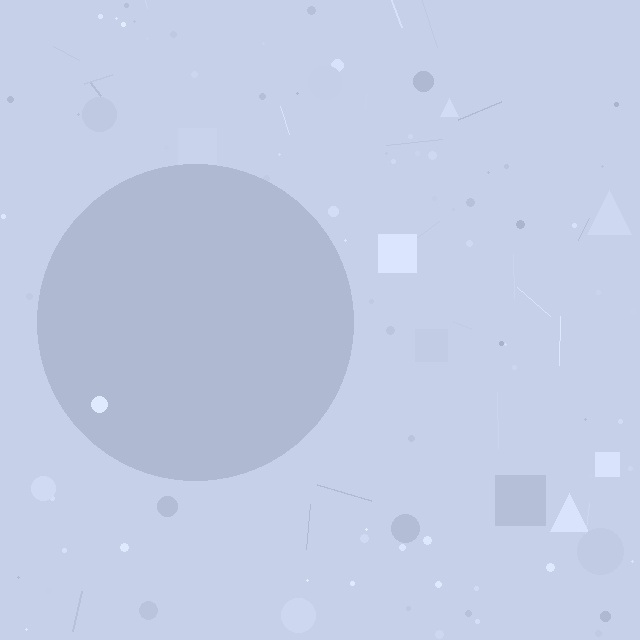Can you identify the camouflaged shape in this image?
The camouflaged shape is a circle.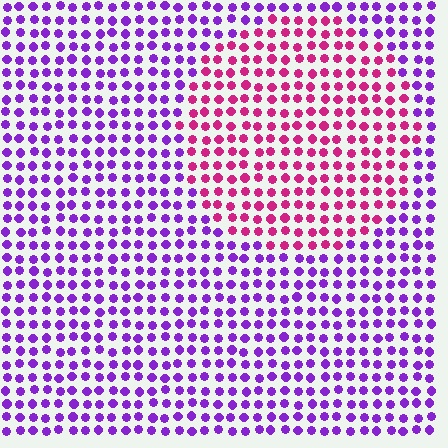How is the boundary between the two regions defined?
The boundary is defined purely by a slight shift in hue (about 51 degrees). Spacing, size, and orientation are identical on both sides.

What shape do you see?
I see a circle.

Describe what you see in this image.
The image is filled with small purple elements in a uniform arrangement. A circle-shaped region is visible where the elements are tinted to a slightly different hue, forming a subtle color boundary.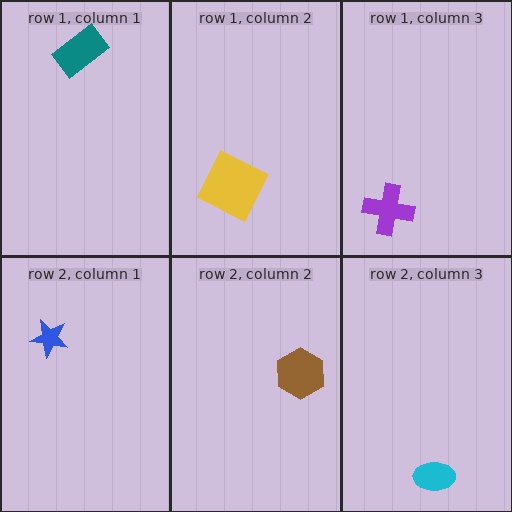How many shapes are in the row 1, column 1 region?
1.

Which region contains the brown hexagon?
The row 2, column 2 region.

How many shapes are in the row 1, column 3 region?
1.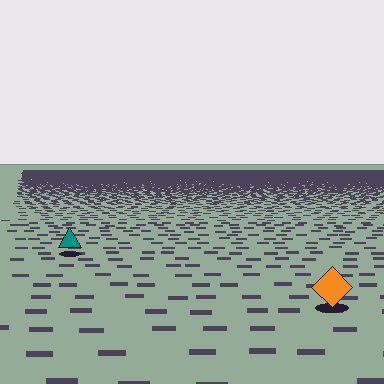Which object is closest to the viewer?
The orange diamond is closest. The texture marks near it are larger and more spread out.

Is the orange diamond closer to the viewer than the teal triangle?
Yes. The orange diamond is closer — you can tell from the texture gradient: the ground texture is coarser near it.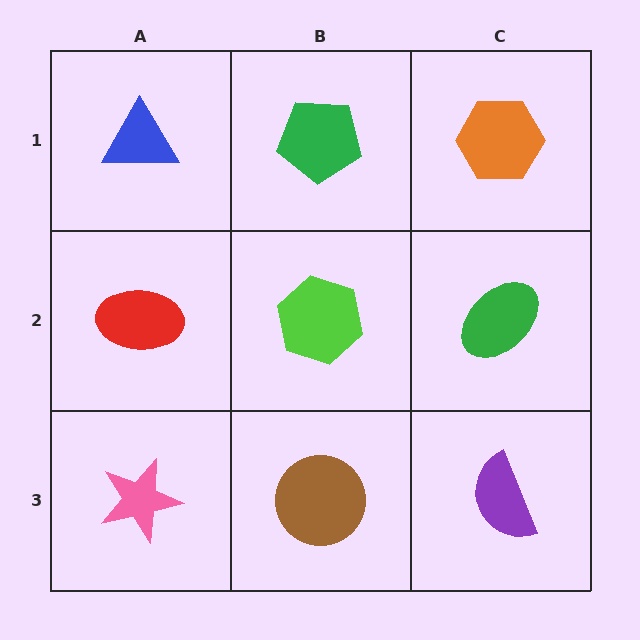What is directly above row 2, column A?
A blue triangle.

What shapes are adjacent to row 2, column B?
A green pentagon (row 1, column B), a brown circle (row 3, column B), a red ellipse (row 2, column A), a green ellipse (row 2, column C).